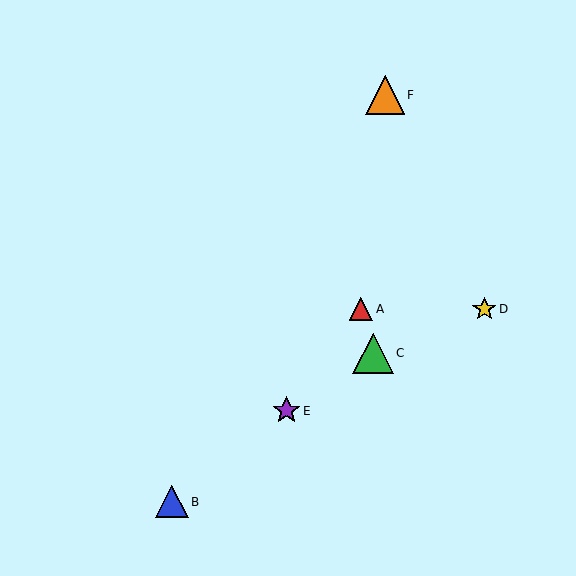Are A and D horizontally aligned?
Yes, both are at y≈309.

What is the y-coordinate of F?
Object F is at y≈95.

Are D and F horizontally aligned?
No, D is at y≈309 and F is at y≈95.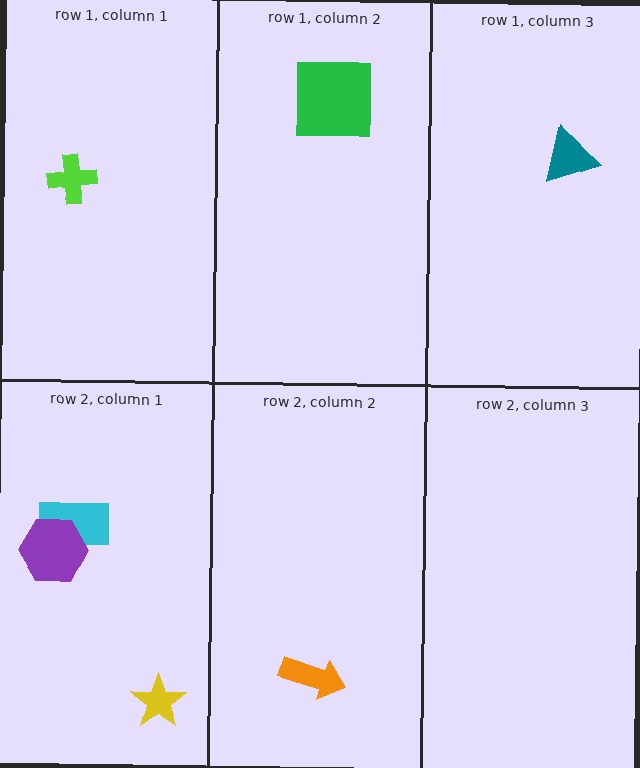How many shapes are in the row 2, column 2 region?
1.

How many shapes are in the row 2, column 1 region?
3.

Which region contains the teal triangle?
The row 1, column 3 region.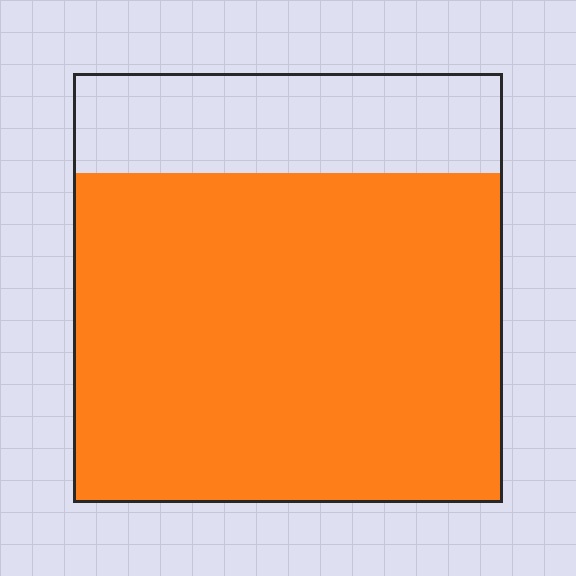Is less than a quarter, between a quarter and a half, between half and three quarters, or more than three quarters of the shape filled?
More than three quarters.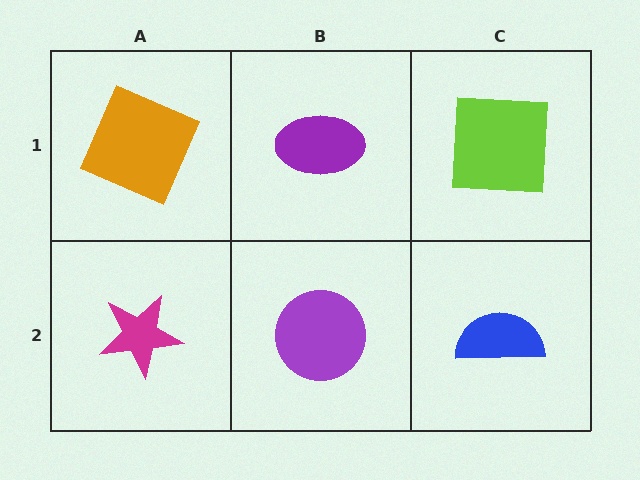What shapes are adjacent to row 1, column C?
A blue semicircle (row 2, column C), a purple ellipse (row 1, column B).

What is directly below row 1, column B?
A purple circle.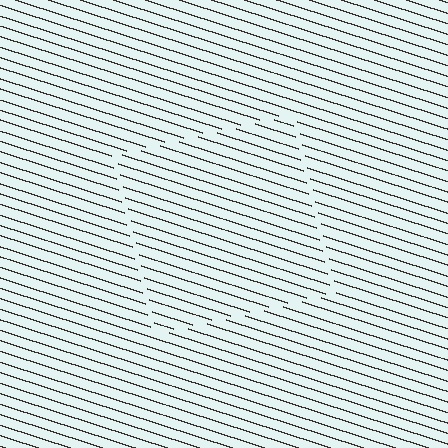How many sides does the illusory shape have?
4 sides — the line-ends trace a square.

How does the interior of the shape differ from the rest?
The interior of the shape contains the same grating, shifted by half a period — the contour is defined by the phase discontinuity where line-ends from the inner and outer gratings abut.